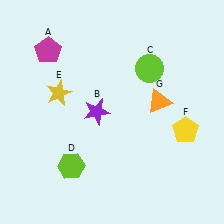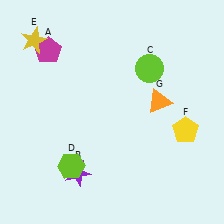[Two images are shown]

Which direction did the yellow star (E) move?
The yellow star (E) moved up.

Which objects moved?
The objects that moved are: the purple star (B), the yellow star (E).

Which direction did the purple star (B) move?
The purple star (B) moved down.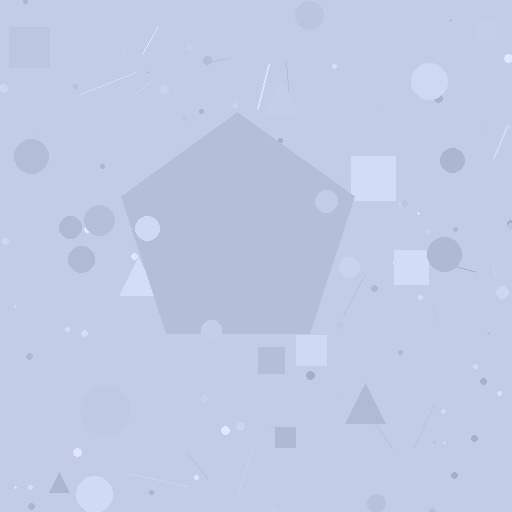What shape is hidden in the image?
A pentagon is hidden in the image.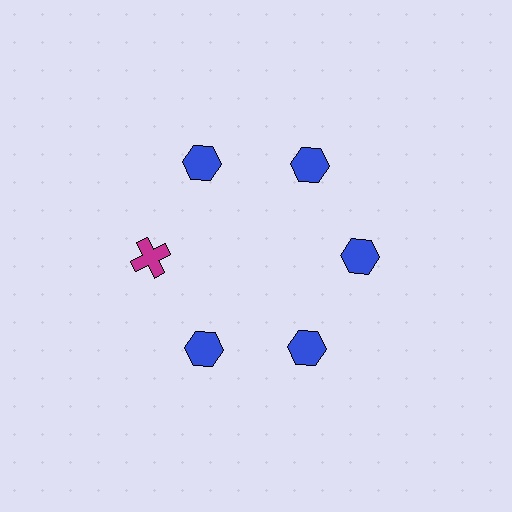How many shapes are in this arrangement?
There are 6 shapes arranged in a ring pattern.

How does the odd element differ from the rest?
It differs in both color (magenta instead of blue) and shape (cross instead of hexagon).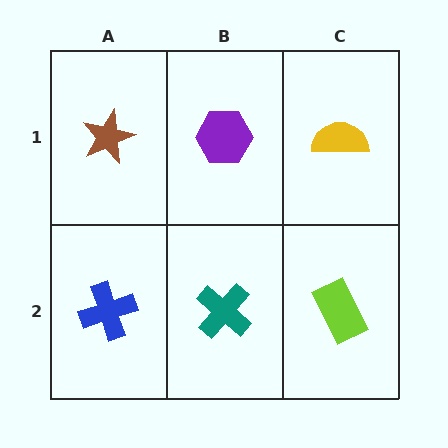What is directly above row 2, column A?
A brown star.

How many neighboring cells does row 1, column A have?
2.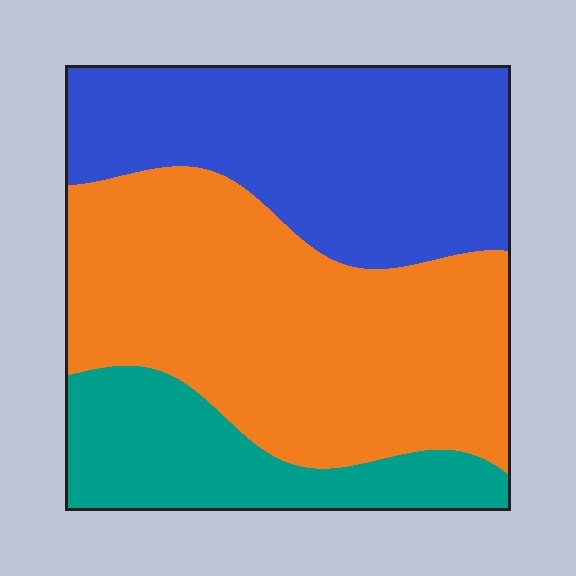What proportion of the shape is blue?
Blue covers roughly 35% of the shape.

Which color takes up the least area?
Teal, at roughly 20%.